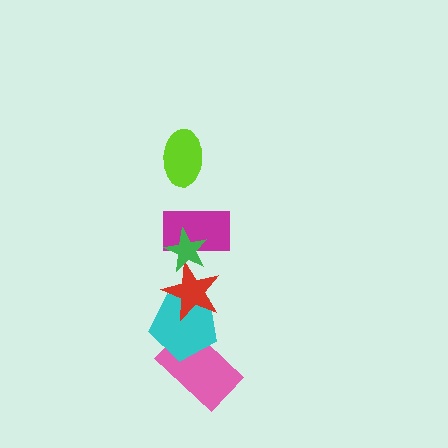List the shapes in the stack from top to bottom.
From top to bottom: the lime ellipse, the green star, the magenta rectangle, the red star, the cyan pentagon, the pink rectangle.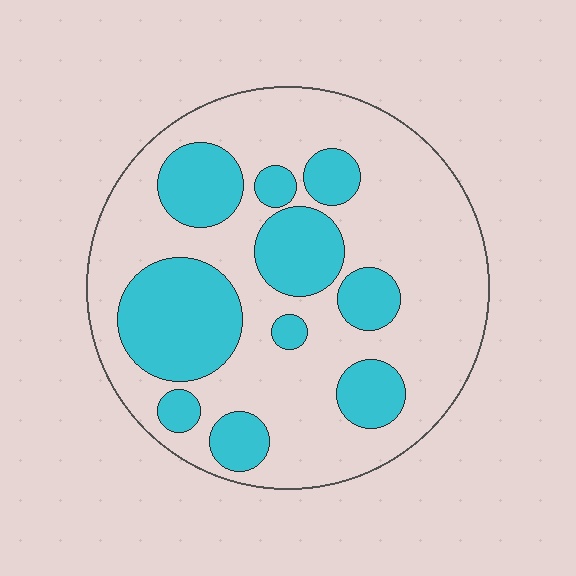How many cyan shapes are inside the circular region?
10.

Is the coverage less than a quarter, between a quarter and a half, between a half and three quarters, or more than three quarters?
Between a quarter and a half.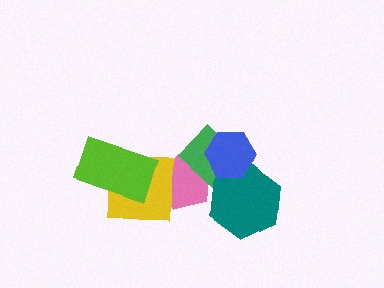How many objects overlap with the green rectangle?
3 objects overlap with the green rectangle.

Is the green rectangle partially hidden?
Yes, it is partially covered by another shape.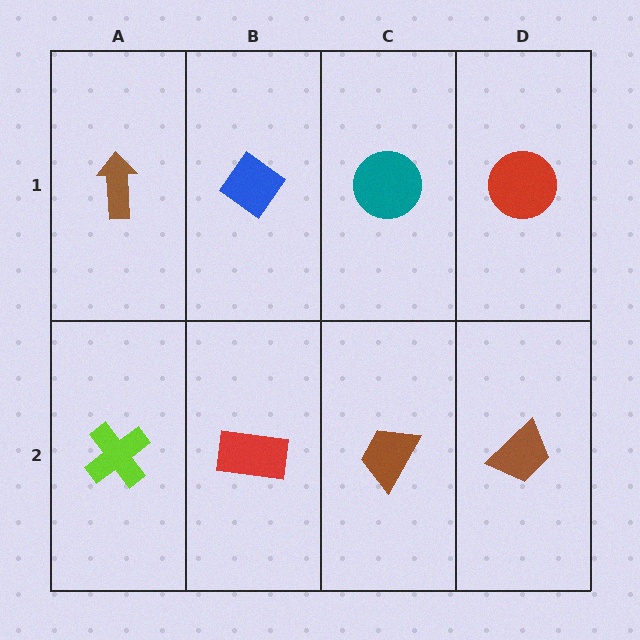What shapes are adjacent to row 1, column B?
A red rectangle (row 2, column B), a brown arrow (row 1, column A), a teal circle (row 1, column C).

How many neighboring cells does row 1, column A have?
2.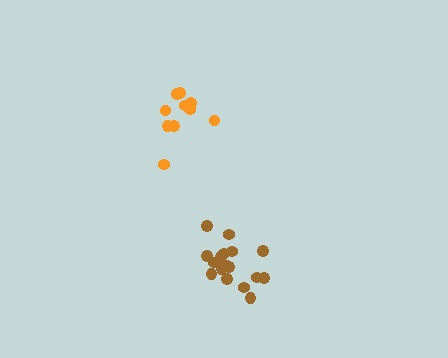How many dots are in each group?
Group 1: 17 dots, Group 2: 11 dots (28 total).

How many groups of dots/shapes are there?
There are 2 groups.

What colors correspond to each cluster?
The clusters are colored: brown, orange.